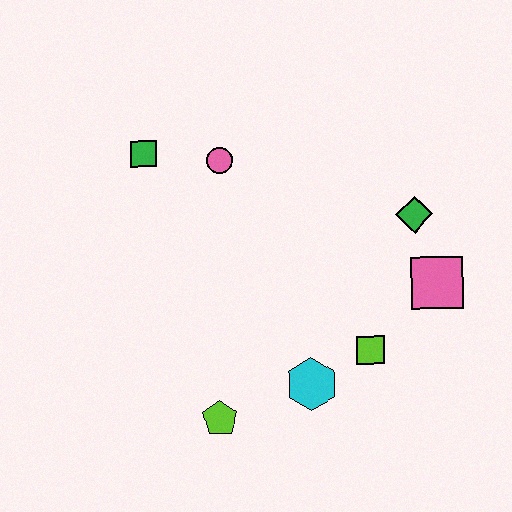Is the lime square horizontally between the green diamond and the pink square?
No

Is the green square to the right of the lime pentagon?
No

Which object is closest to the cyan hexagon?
The lime square is closest to the cyan hexagon.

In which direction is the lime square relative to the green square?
The lime square is to the right of the green square.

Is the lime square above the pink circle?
No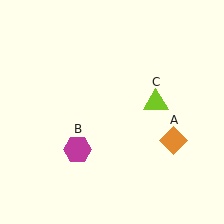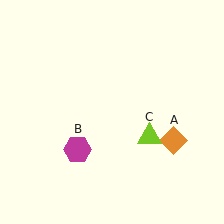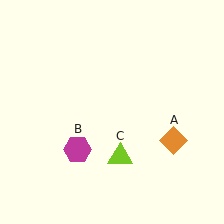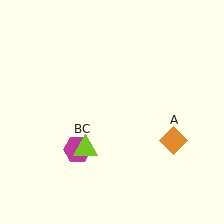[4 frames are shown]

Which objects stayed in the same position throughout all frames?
Orange diamond (object A) and magenta hexagon (object B) remained stationary.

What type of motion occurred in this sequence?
The lime triangle (object C) rotated clockwise around the center of the scene.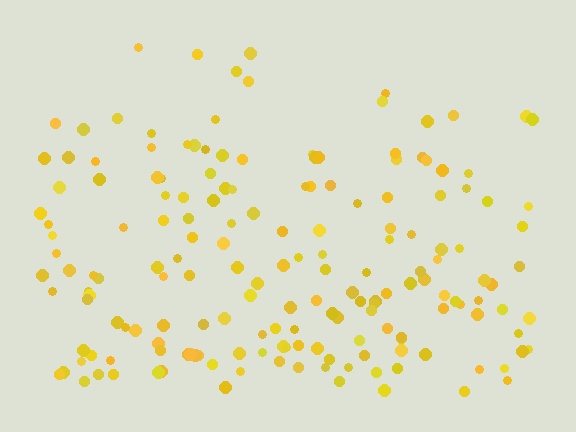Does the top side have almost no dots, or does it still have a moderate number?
Still a moderate number, just noticeably fewer than the bottom.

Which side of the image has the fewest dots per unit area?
The top.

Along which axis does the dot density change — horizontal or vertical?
Vertical.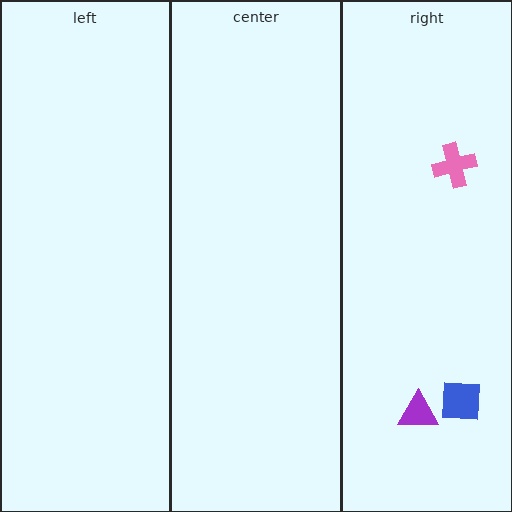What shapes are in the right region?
The blue square, the pink cross, the purple triangle.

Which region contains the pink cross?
The right region.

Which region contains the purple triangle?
The right region.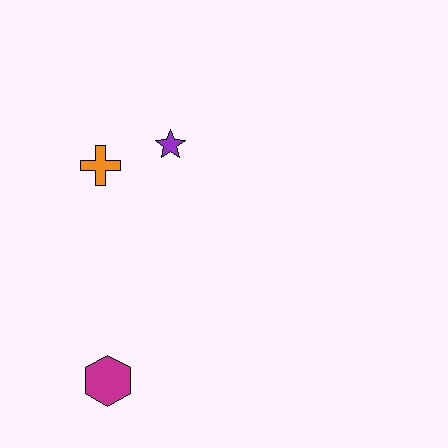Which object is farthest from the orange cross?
The magenta hexagon is farthest from the orange cross.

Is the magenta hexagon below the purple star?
Yes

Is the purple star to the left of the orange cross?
No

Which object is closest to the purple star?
The orange cross is closest to the purple star.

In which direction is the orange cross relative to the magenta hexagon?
The orange cross is above the magenta hexagon.